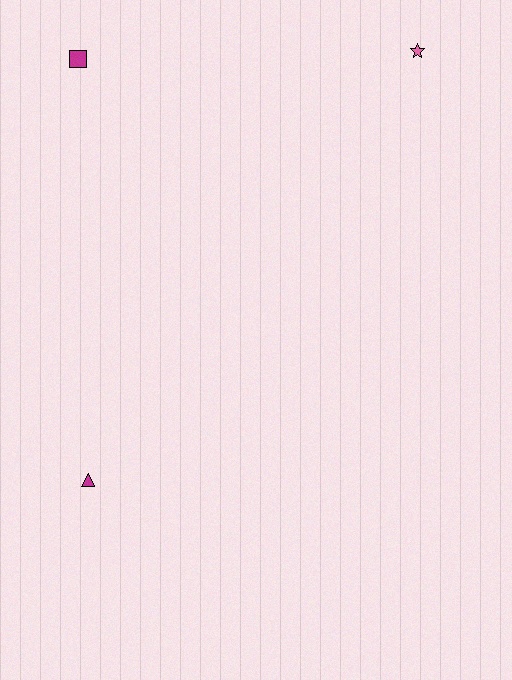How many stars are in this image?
There is 1 star.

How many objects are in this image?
There are 3 objects.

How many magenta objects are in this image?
There are 2 magenta objects.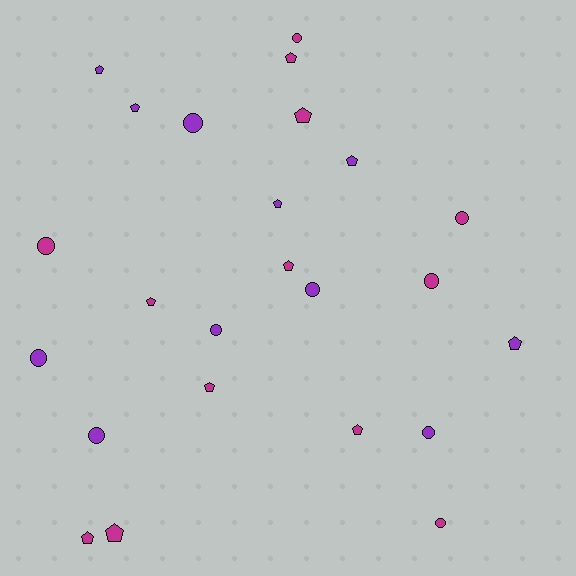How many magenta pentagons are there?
There are 8 magenta pentagons.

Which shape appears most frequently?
Pentagon, with 13 objects.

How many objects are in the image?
There are 24 objects.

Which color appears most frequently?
Magenta, with 13 objects.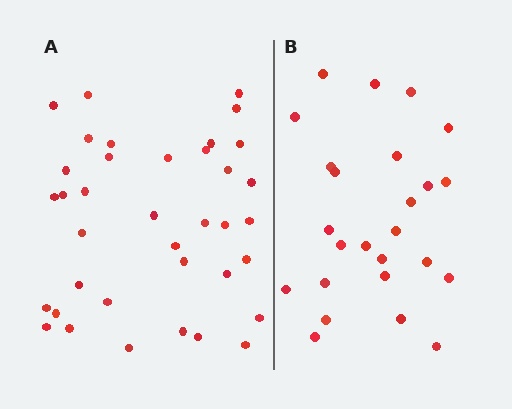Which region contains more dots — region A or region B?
Region A (the left region) has more dots.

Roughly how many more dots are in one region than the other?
Region A has roughly 12 or so more dots than region B.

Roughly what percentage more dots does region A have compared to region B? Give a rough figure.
About 50% more.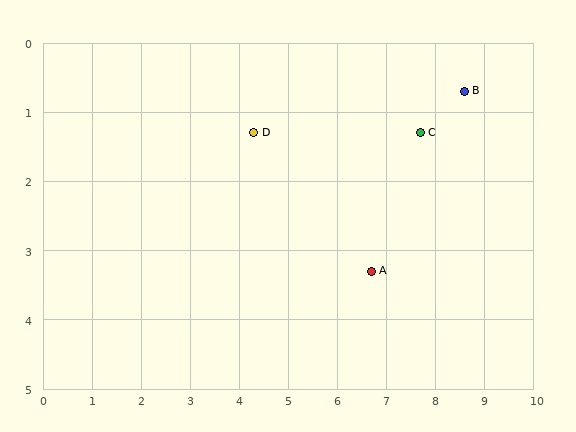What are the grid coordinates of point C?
Point C is at approximately (7.7, 1.3).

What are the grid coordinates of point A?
Point A is at approximately (6.7, 3.3).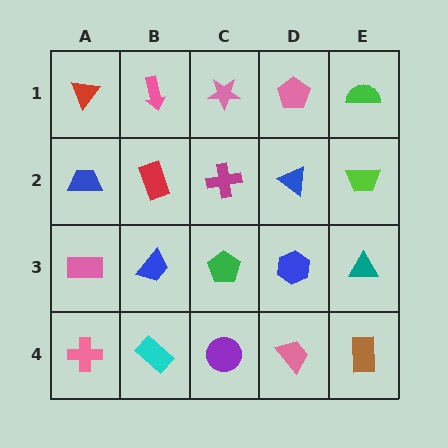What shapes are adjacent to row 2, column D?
A pink pentagon (row 1, column D), a blue hexagon (row 3, column D), a magenta cross (row 2, column C), a lime trapezoid (row 2, column E).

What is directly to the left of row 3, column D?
A green pentagon.